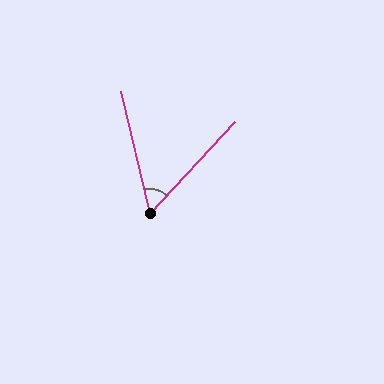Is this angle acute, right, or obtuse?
It is acute.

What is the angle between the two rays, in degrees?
Approximately 56 degrees.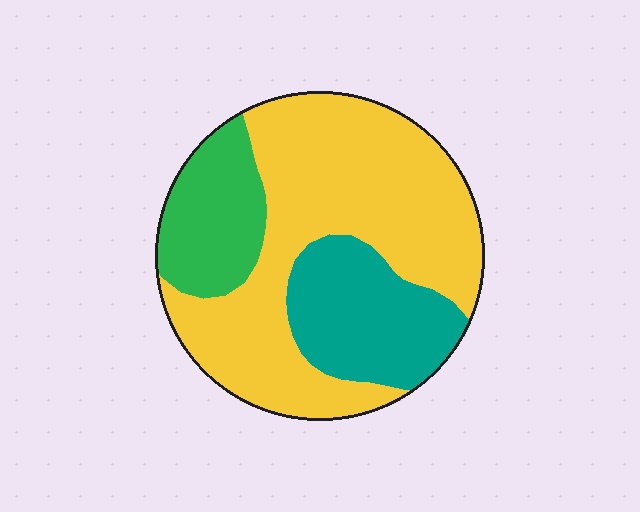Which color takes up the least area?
Green, at roughly 15%.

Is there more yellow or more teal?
Yellow.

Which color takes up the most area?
Yellow, at roughly 60%.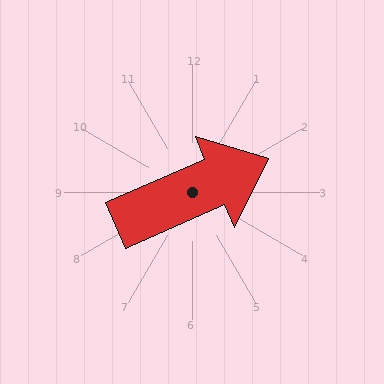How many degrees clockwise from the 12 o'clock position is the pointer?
Approximately 67 degrees.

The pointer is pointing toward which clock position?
Roughly 2 o'clock.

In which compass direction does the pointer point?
Northeast.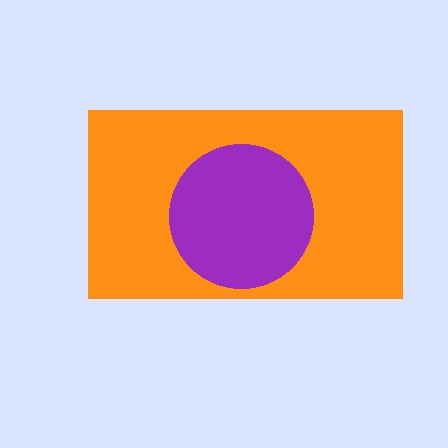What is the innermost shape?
The purple circle.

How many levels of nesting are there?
2.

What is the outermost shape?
The orange rectangle.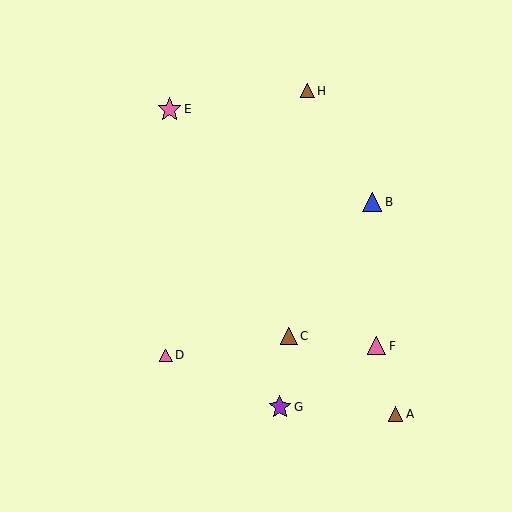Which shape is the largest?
The pink star (labeled E) is the largest.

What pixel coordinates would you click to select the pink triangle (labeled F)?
Click at (377, 346) to select the pink triangle F.